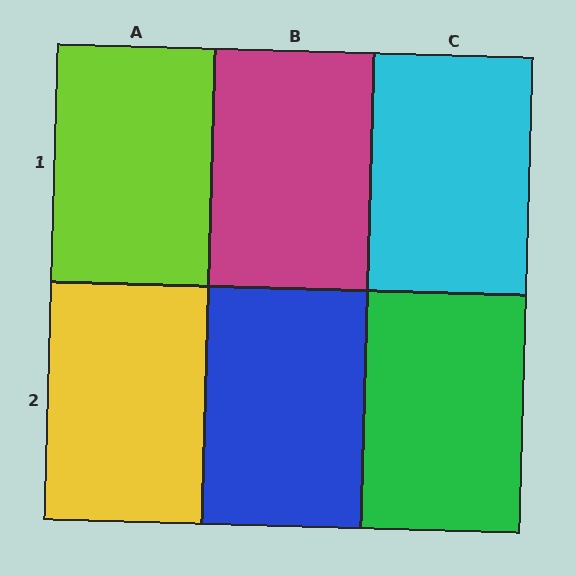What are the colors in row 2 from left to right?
Yellow, blue, green.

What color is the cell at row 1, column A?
Lime.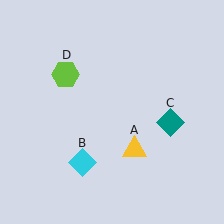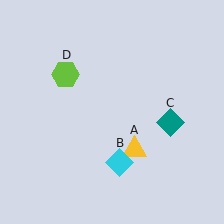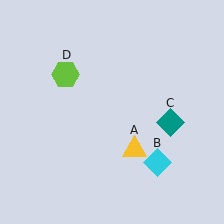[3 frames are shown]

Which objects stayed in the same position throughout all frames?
Yellow triangle (object A) and teal diamond (object C) and lime hexagon (object D) remained stationary.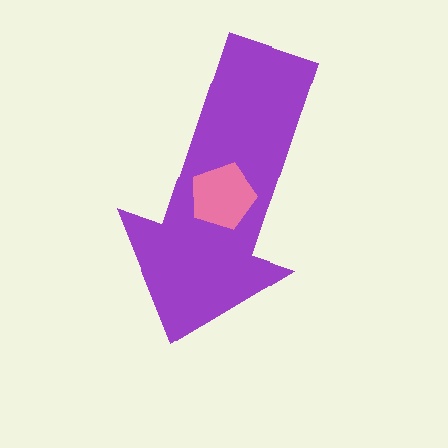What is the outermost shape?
The purple arrow.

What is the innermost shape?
The pink pentagon.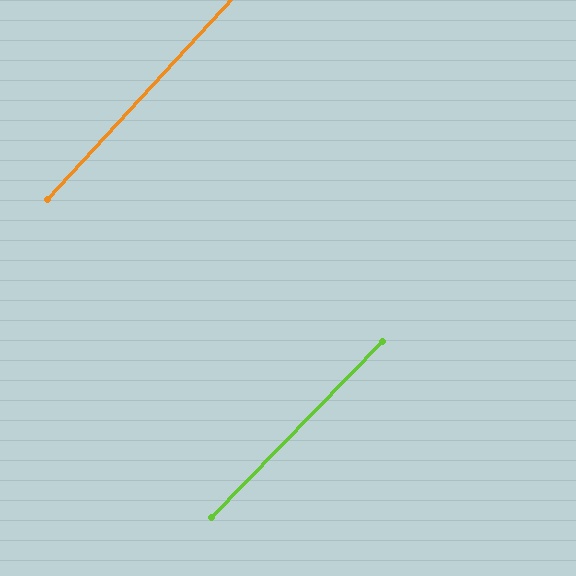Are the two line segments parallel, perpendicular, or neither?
Parallel — their directions differ by only 1.5°.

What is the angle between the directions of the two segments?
Approximately 2 degrees.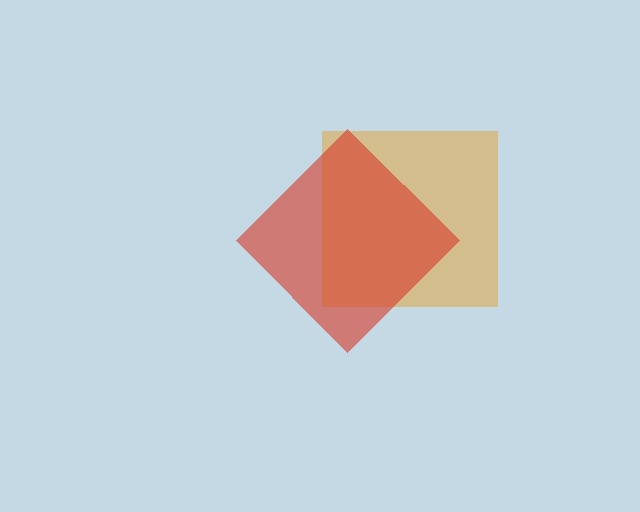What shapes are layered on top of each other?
The layered shapes are: an orange square, a red diamond.